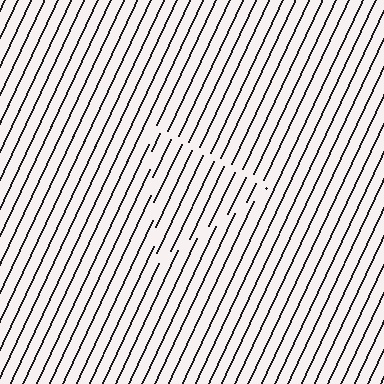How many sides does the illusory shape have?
3 sides — the line-ends trace a triangle.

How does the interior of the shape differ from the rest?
The interior of the shape contains the same grating, shifted by half a period — the contour is defined by the phase discontinuity where line-ends from the inner and outer gratings abut.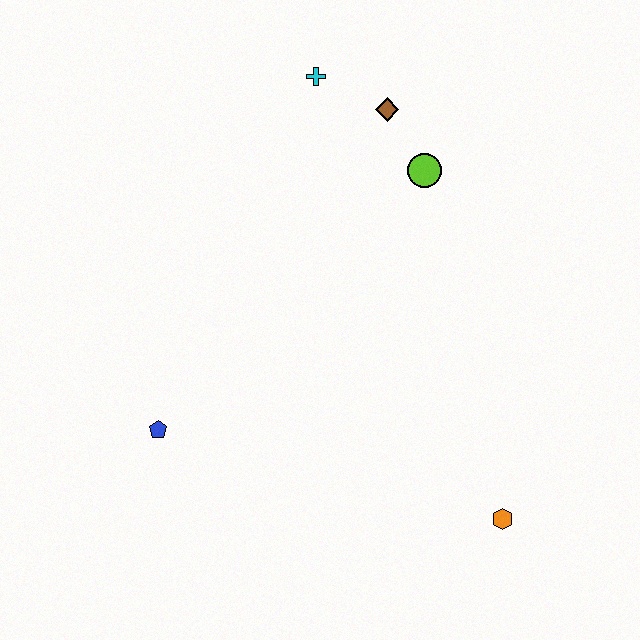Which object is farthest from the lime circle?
The blue pentagon is farthest from the lime circle.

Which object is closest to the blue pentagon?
The orange hexagon is closest to the blue pentagon.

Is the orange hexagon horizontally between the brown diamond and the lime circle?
No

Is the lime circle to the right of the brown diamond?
Yes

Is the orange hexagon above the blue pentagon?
No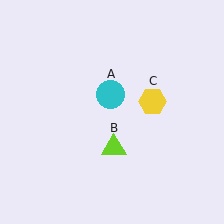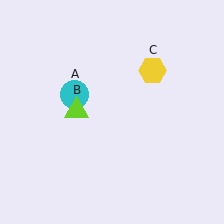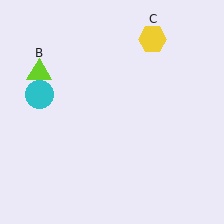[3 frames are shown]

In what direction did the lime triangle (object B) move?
The lime triangle (object B) moved up and to the left.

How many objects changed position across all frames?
3 objects changed position: cyan circle (object A), lime triangle (object B), yellow hexagon (object C).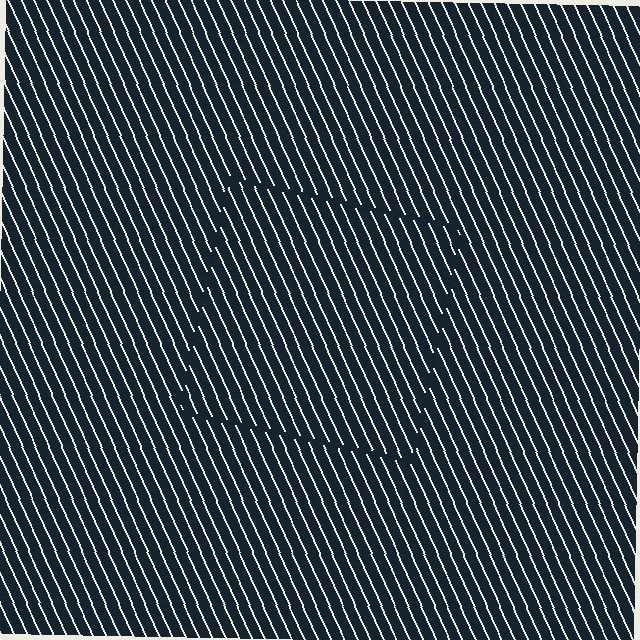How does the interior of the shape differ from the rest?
The interior of the shape contains the same grating, shifted by half a period — the contour is defined by the phase discontinuity where line-ends from the inner and outer gratings abut.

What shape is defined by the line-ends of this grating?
An illusory square. The interior of the shape contains the same grating, shifted by half a period — the contour is defined by the phase discontinuity where line-ends from the inner and outer gratings abut.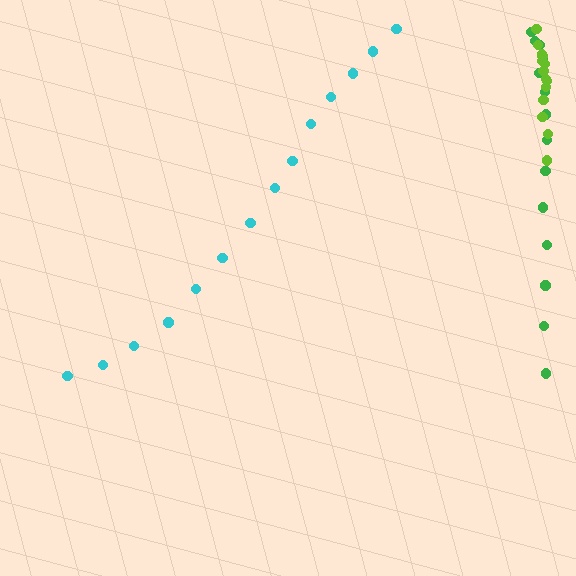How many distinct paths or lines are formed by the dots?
There are 3 distinct paths.